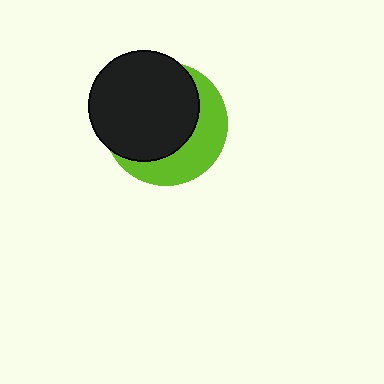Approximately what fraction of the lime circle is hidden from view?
Roughly 63% of the lime circle is hidden behind the black circle.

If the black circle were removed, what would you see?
You would see the complete lime circle.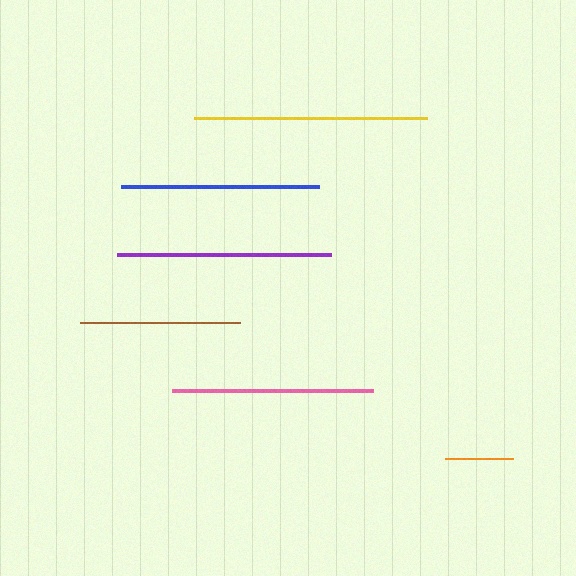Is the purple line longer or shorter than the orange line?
The purple line is longer than the orange line.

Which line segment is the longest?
The yellow line is the longest at approximately 233 pixels.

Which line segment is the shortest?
The orange line is the shortest at approximately 69 pixels.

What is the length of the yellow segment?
The yellow segment is approximately 233 pixels long.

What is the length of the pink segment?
The pink segment is approximately 201 pixels long.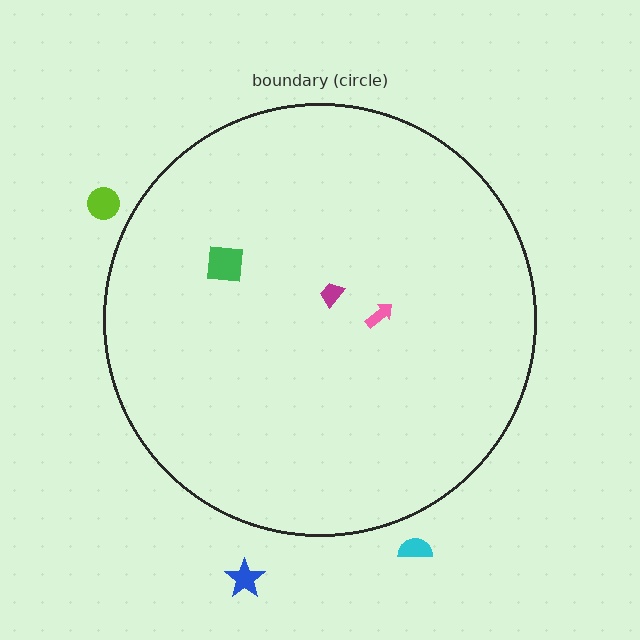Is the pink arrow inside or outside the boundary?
Inside.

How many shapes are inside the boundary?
3 inside, 3 outside.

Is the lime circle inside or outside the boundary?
Outside.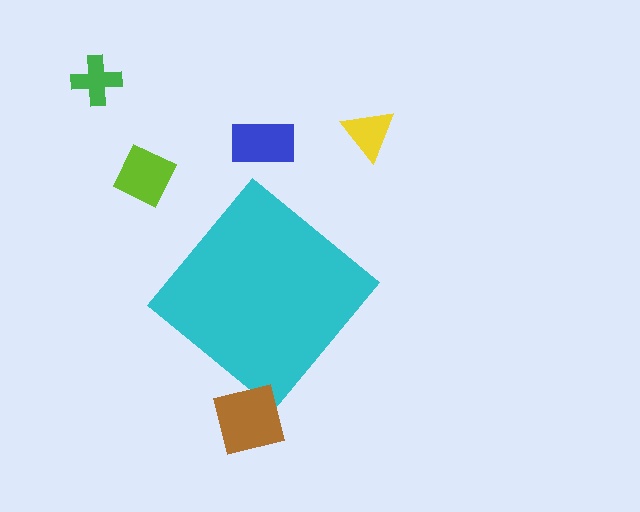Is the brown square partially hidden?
No, the brown square is fully visible.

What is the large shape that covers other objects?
A cyan diamond.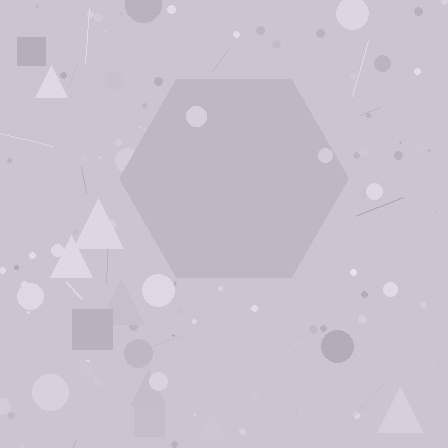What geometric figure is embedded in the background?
A hexagon is embedded in the background.